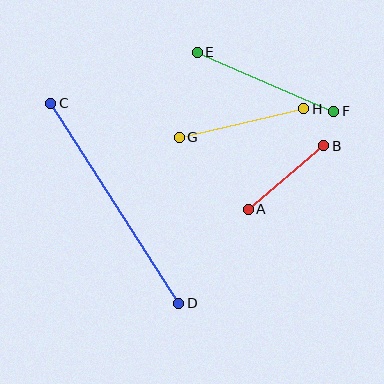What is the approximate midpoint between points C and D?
The midpoint is at approximately (115, 203) pixels.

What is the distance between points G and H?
The distance is approximately 128 pixels.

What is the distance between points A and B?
The distance is approximately 99 pixels.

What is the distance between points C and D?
The distance is approximately 237 pixels.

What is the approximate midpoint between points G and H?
The midpoint is at approximately (242, 123) pixels.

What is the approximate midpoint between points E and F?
The midpoint is at approximately (266, 82) pixels.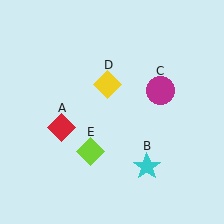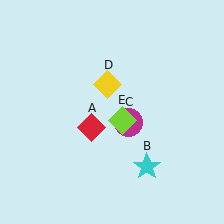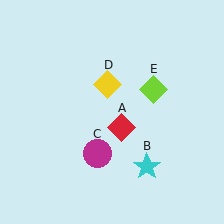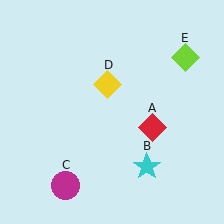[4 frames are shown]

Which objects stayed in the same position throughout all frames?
Cyan star (object B) and yellow diamond (object D) remained stationary.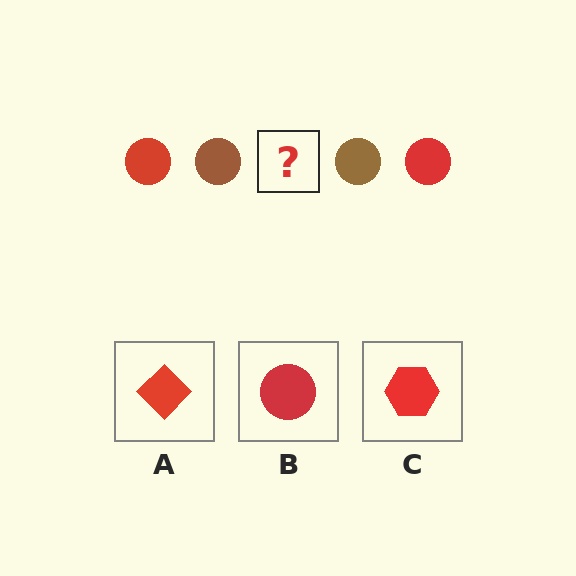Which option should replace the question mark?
Option B.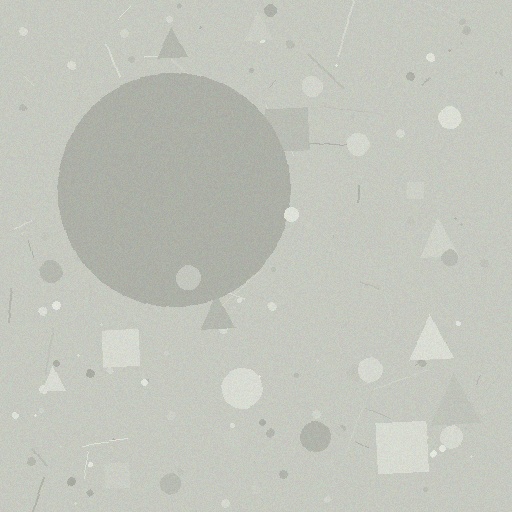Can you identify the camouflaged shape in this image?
The camouflaged shape is a circle.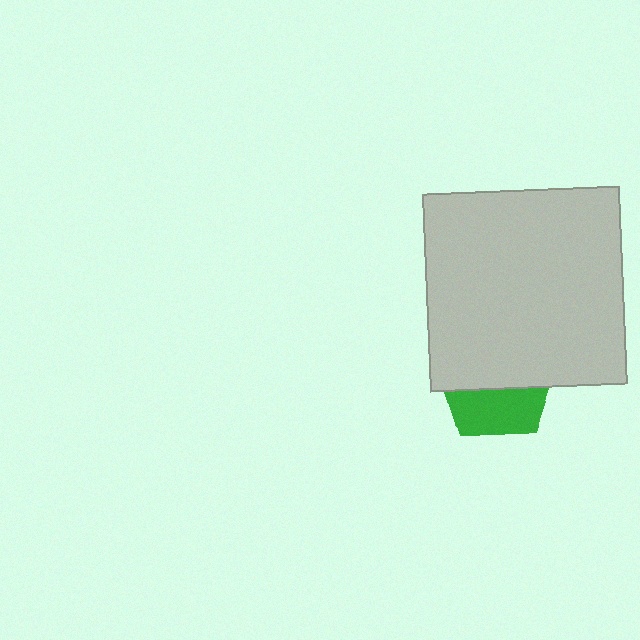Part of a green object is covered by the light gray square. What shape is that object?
It is a pentagon.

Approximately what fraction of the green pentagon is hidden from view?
Roughly 60% of the green pentagon is hidden behind the light gray square.